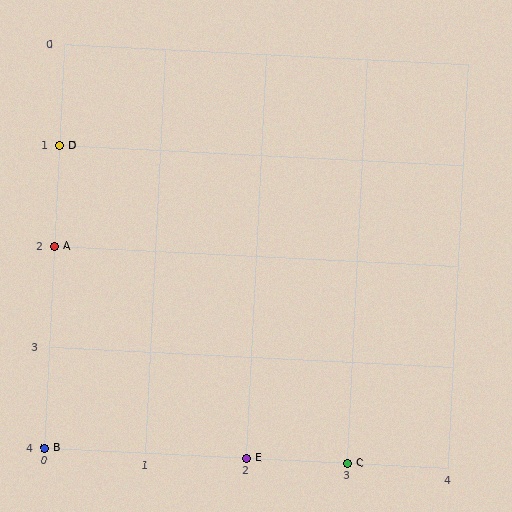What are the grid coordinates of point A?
Point A is at grid coordinates (0, 2).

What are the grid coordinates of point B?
Point B is at grid coordinates (0, 4).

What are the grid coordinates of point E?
Point E is at grid coordinates (2, 4).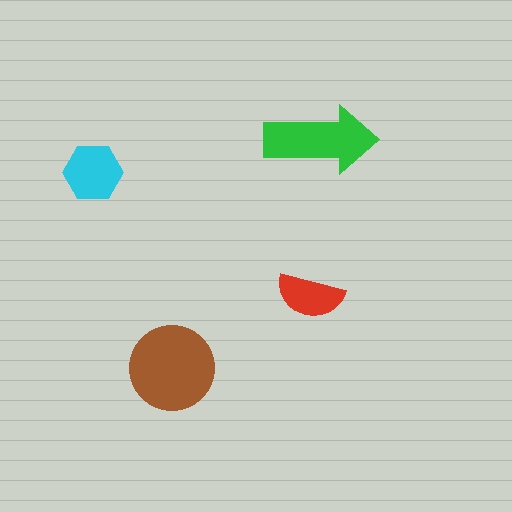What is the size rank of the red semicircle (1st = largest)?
4th.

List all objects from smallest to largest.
The red semicircle, the cyan hexagon, the green arrow, the brown circle.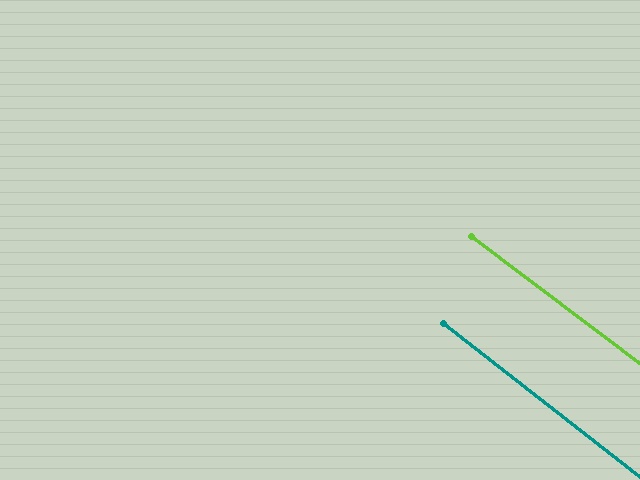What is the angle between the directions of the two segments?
Approximately 1 degree.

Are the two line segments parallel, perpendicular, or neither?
Parallel — their directions differ by only 1.0°.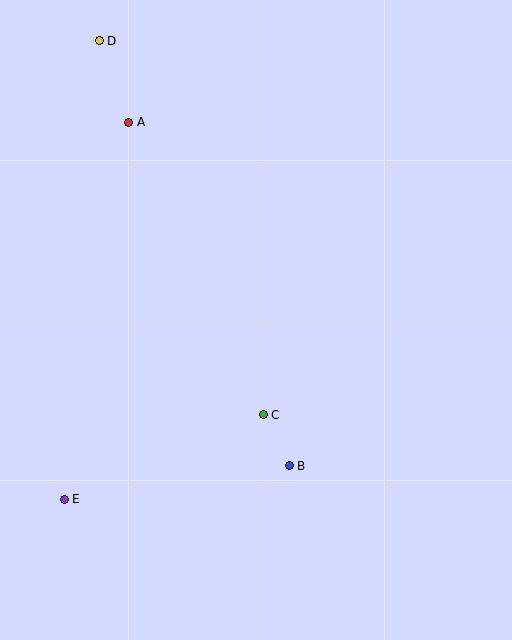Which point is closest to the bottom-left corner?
Point E is closest to the bottom-left corner.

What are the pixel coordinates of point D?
Point D is at (99, 41).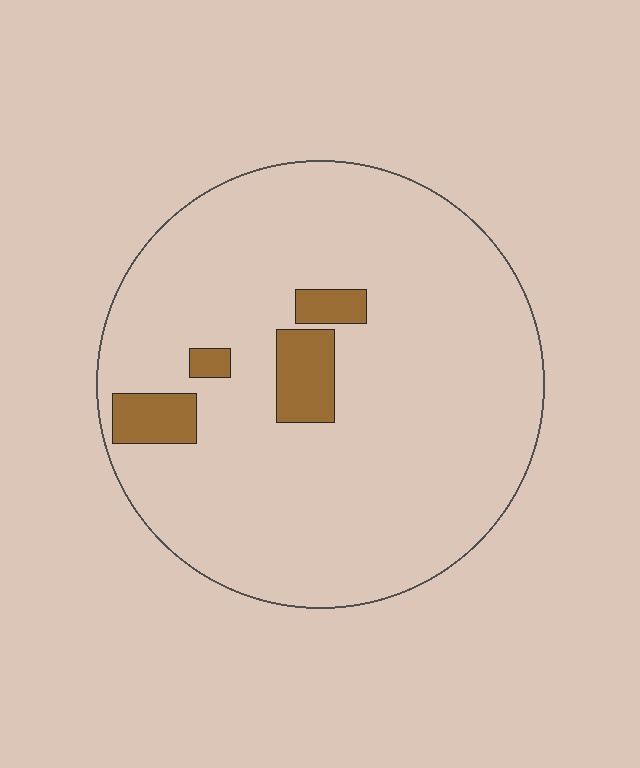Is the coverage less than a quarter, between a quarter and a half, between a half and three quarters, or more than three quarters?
Less than a quarter.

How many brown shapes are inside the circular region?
4.